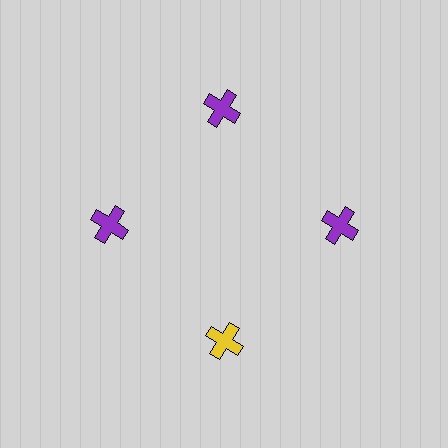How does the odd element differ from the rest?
It has a different color: yellow instead of purple.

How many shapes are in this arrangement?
There are 4 shapes arranged in a ring pattern.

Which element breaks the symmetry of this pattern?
The yellow cross at roughly the 6 o'clock position breaks the symmetry. All other shapes are purple crosses.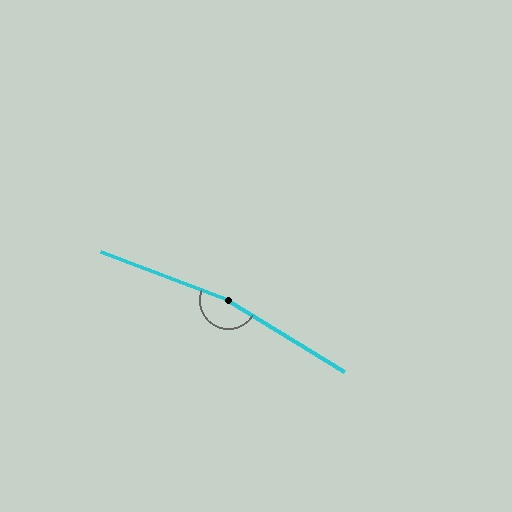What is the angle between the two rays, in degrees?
Approximately 169 degrees.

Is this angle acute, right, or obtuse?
It is obtuse.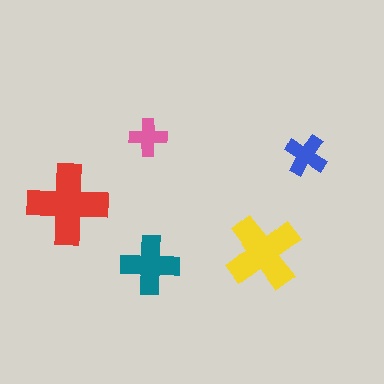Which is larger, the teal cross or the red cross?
The red one.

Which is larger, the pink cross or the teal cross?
The teal one.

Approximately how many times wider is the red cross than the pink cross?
About 2 times wider.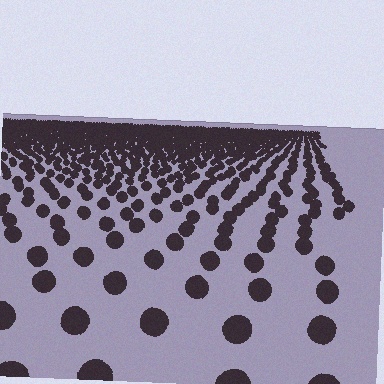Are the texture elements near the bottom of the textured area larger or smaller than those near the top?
Larger. Near the bottom, elements are closer to the viewer and appear at a bigger on-screen size.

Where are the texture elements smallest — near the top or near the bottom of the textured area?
Near the top.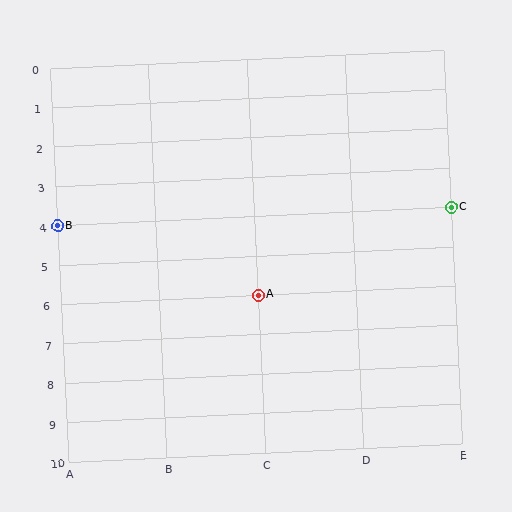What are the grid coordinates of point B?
Point B is at grid coordinates (A, 4).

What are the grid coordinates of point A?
Point A is at grid coordinates (C, 6).